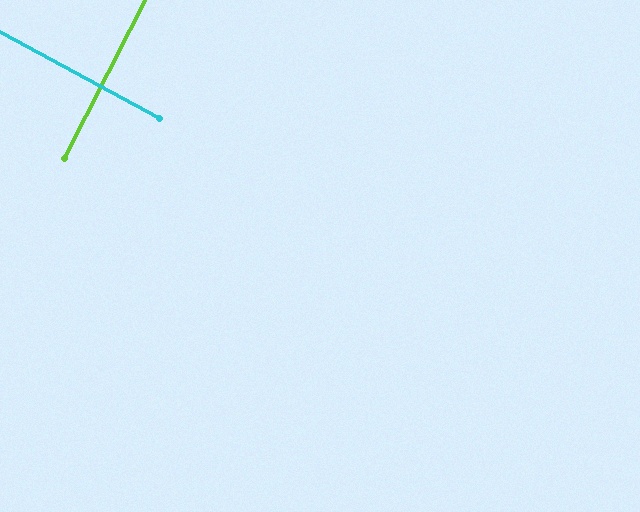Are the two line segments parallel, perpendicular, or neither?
Perpendicular — they meet at approximately 89°.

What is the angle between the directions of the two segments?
Approximately 89 degrees.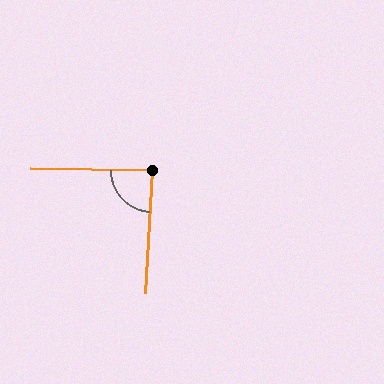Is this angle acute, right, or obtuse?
It is approximately a right angle.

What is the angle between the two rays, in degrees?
Approximately 88 degrees.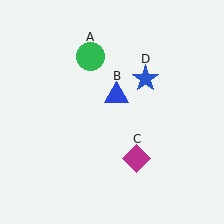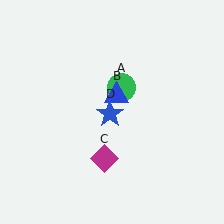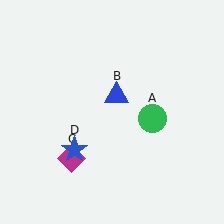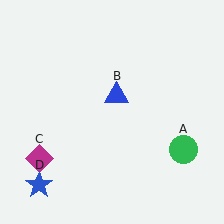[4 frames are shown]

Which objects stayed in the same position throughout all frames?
Blue triangle (object B) remained stationary.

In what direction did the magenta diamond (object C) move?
The magenta diamond (object C) moved left.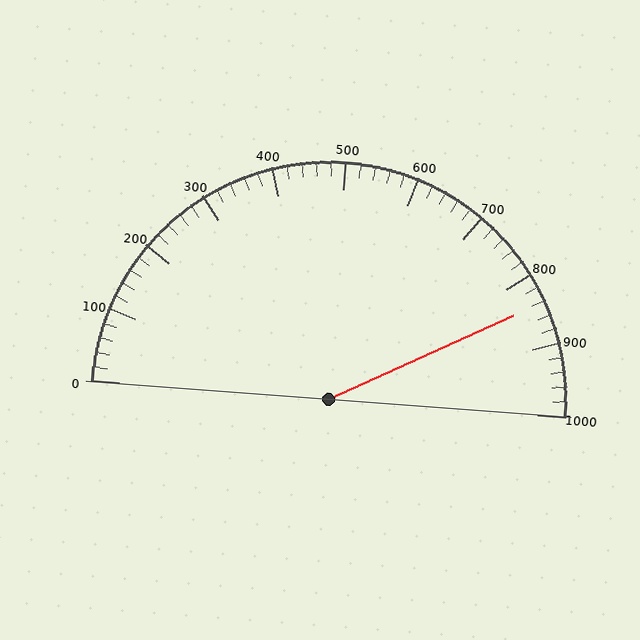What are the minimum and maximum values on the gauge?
The gauge ranges from 0 to 1000.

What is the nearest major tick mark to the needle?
The nearest major tick mark is 800.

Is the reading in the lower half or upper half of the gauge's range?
The reading is in the upper half of the range (0 to 1000).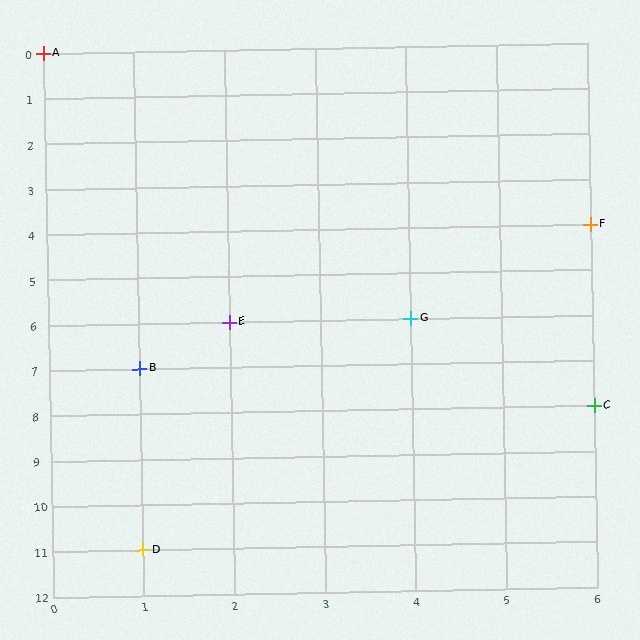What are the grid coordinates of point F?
Point F is at grid coordinates (6, 4).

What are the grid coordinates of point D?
Point D is at grid coordinates (1, 11).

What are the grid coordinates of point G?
Point G is at grid coordinates (4, 6).